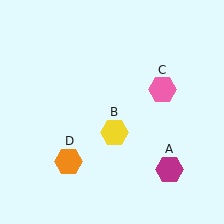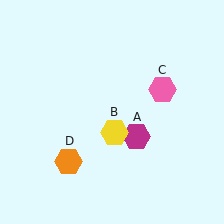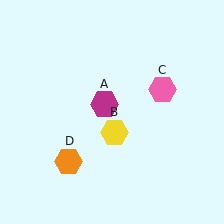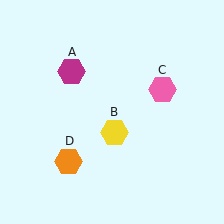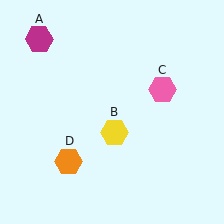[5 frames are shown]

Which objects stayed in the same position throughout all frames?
Yellow hexagon (object B) and pink hexagon (object C) and orange hexagon (object D) remained stationary.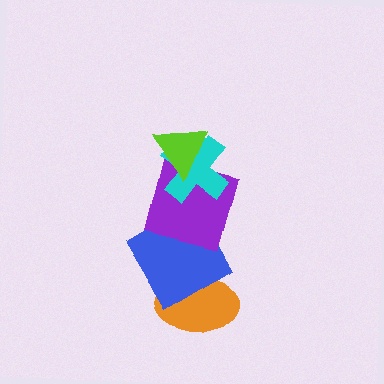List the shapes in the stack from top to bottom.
From top to bottom: the lime triangle, the cyan cross, the purple square, the blue diamond, the orange ellipse.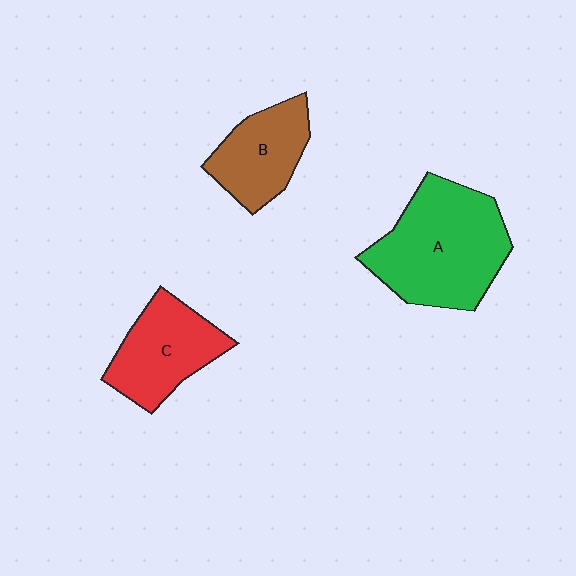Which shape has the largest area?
Shape A (green).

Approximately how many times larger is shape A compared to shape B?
Approximately 1.8 times.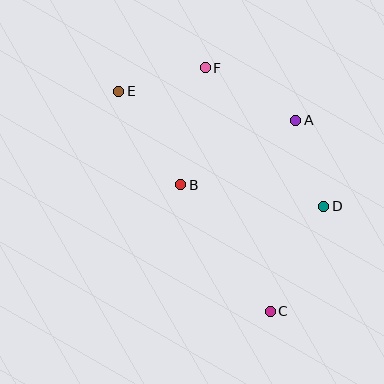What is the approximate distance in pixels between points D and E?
The distance between D and E is approximately 235 pixels.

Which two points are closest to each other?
Points E and F are closest to each other.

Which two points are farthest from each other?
Points C and E are farthest from each other.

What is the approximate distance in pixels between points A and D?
The distance between A and D is approximately 91 pixels.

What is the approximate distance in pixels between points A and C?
The distance between A and C is approximately 193 pixels.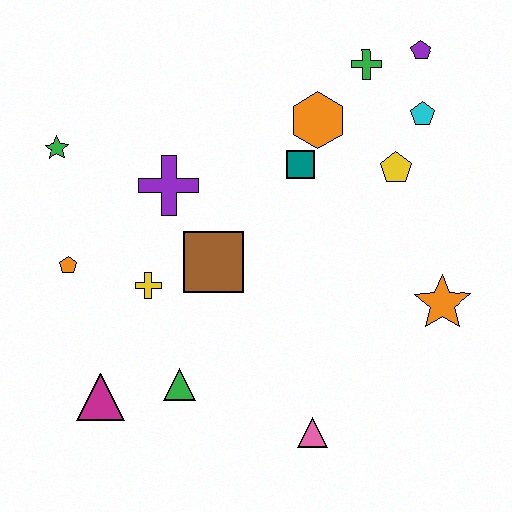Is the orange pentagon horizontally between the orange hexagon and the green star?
Yes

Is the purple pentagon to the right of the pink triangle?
Yes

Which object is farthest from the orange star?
The green star is farthest from the orange star.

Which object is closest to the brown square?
The yellow cross is closest to the brown square.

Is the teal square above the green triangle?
Yes